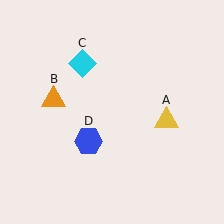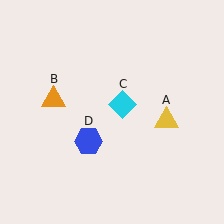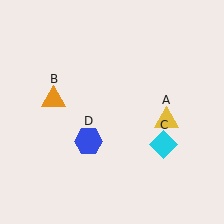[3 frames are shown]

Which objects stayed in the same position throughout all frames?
Yellow triangle (object A) and orange triangle (object B) and blue hexagon (object D) remained stationary.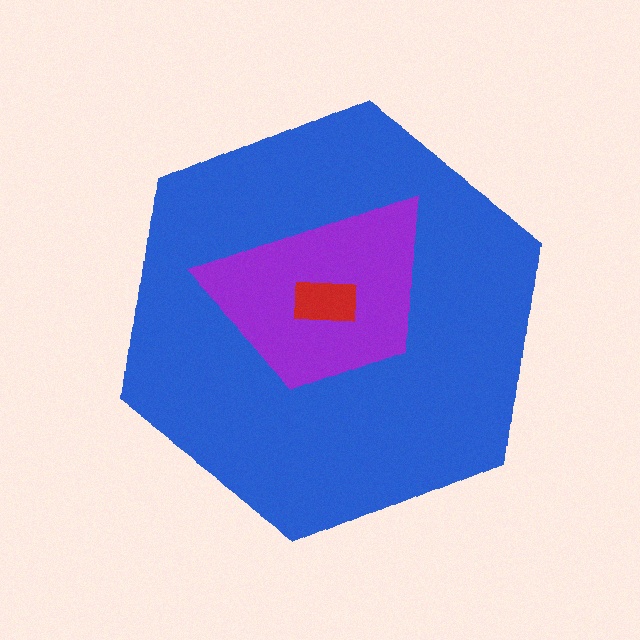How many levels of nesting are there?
3.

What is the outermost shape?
The blue hexagon.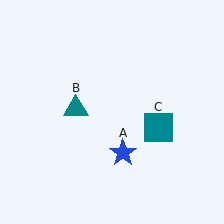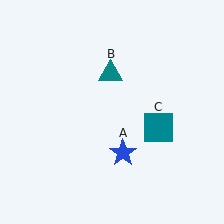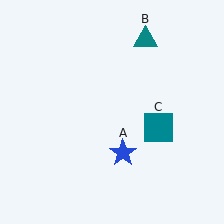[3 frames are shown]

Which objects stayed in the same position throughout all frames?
Blue star (object A) and teal square (object C) remained stationary.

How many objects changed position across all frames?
1 object changed position: teal triangle (object B).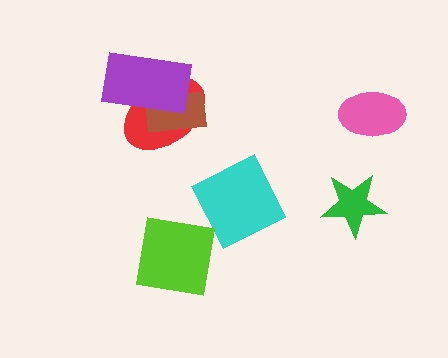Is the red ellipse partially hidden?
Yes, it is partially covered by another shape.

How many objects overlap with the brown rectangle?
2 objects overlap with the brown rectangle.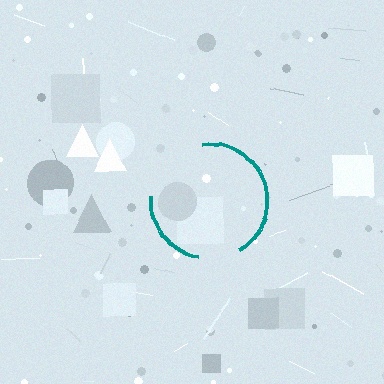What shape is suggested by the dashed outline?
The dashed outline suggests a circle.